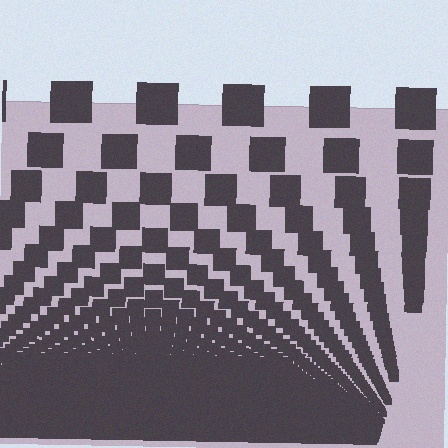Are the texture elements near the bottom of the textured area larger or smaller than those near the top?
Smaller. The gradient is inverted — elements near the bottom are smaller and denser.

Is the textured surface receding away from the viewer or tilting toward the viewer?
The surface appears to tilt toward the viewer. Texture elements get larger and sparser toward the top.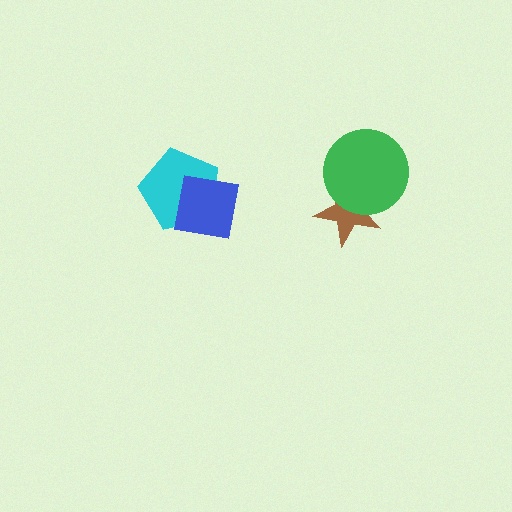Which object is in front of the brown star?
The green circle is in front of the brown star.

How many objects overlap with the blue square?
1 object overlaps with the blue square.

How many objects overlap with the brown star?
1 object overlaps with the brown star.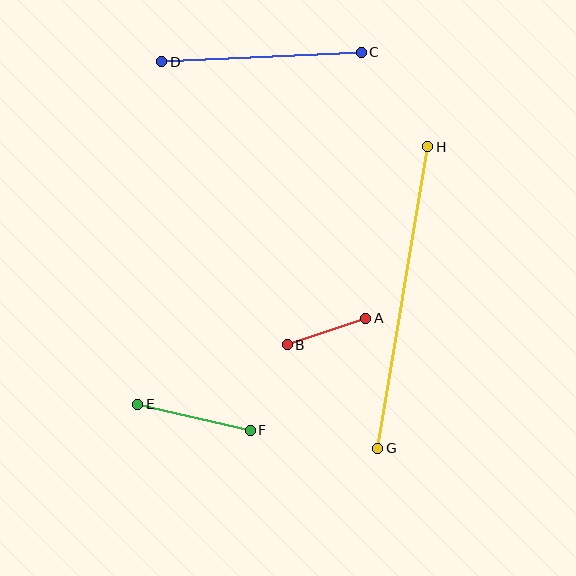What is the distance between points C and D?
The distance is approximately 200 pixels.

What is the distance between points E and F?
The distance is approximately 116 pixels.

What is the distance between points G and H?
The distance is approximately 306 pixels.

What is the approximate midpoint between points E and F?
The midpoint is at approximately (194, 417) pixels.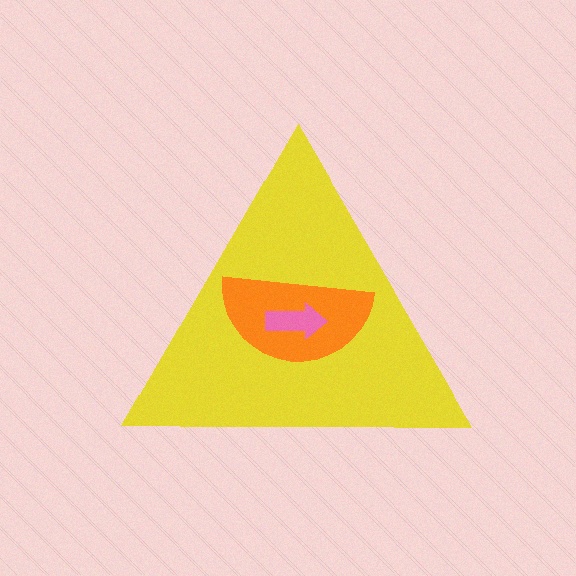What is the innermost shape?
The pink arrow.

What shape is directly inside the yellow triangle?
The orange semicircle.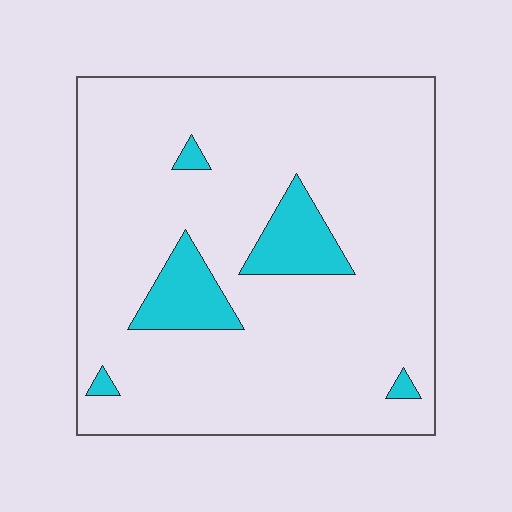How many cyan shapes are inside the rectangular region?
5.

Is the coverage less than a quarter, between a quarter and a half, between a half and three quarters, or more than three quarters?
Less than a quarter.